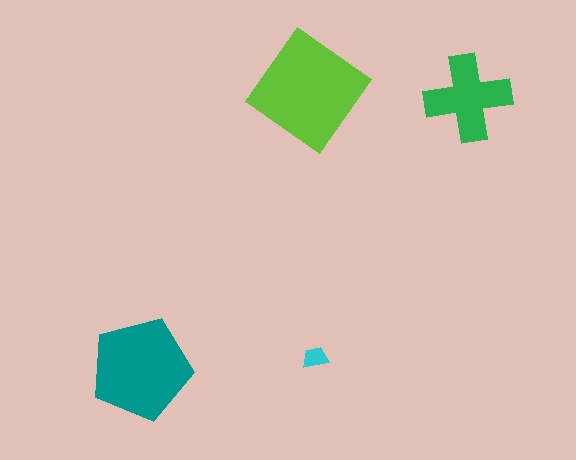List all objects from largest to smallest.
The lime diamond, the teal pentagon, the green cross, the cyan trapezoid.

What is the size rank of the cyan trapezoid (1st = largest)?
4th.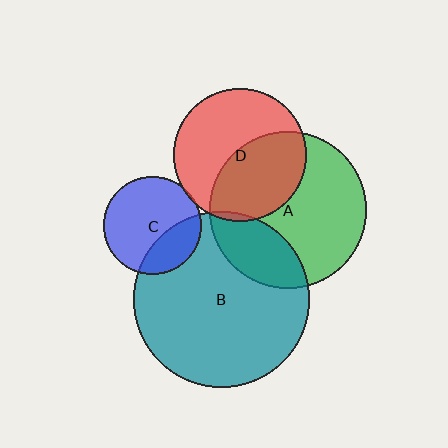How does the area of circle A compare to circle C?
Approximately 2.6 times.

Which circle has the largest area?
Circle B (teal).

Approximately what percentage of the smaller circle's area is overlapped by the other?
Approximately 45%.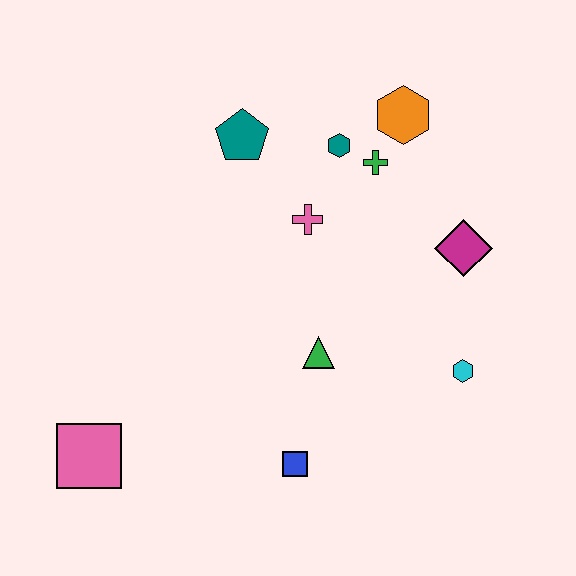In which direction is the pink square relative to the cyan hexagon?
The pink square is to the left of the cyan hexagon.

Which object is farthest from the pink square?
The orange hexagon is farthest from the pink square.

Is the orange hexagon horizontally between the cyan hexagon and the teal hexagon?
Yes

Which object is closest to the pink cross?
The teal hexagon is closest to the pink cross.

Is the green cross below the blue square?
No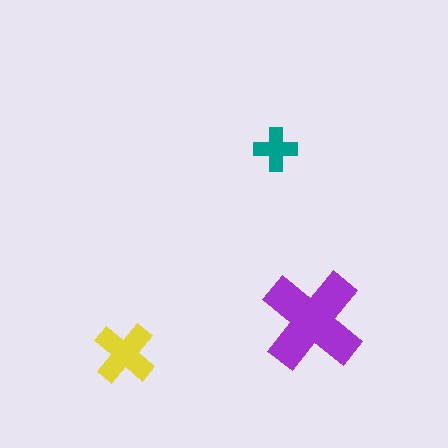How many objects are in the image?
There are 3 objects in the image.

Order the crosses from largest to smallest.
the purple one, the yellow one, the teal one.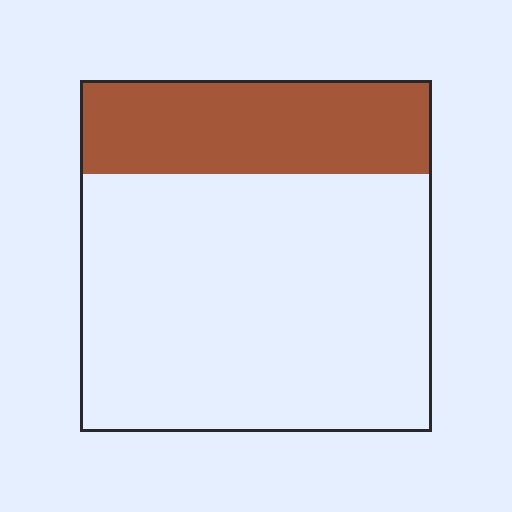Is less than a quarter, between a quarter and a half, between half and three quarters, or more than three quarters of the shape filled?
Between a quarter and a half.